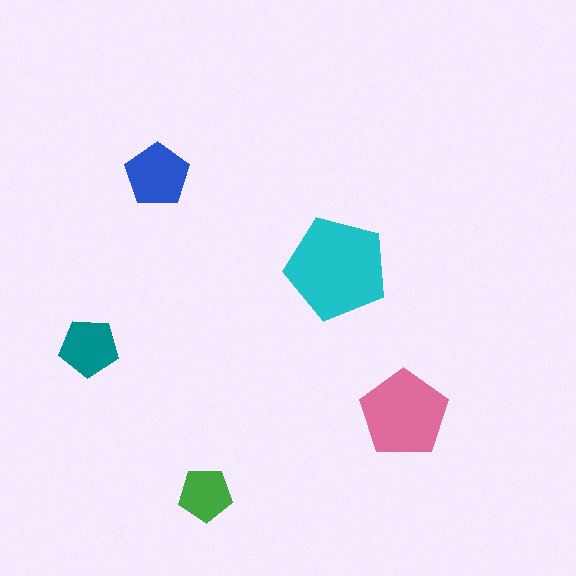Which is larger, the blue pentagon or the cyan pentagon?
The cyan one.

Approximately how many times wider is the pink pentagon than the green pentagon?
About 1.5 times wider.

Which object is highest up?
The blue pentagon is topmost.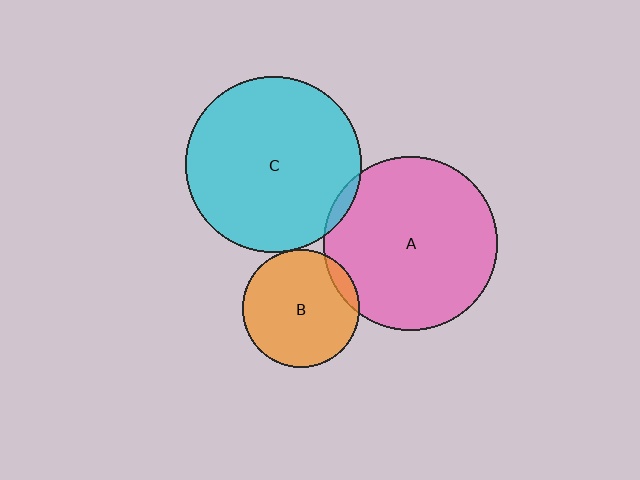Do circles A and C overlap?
Yes.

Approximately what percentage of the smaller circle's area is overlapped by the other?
Approximately 5%.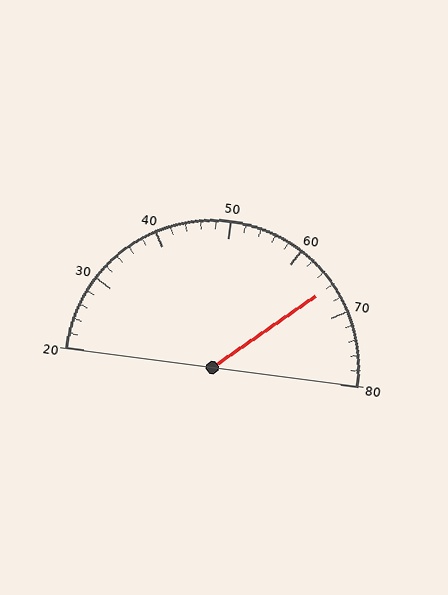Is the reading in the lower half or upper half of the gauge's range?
The reading is in the upper half of the range (20 to 80).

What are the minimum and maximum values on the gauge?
The gauge ranges from 20 to 80.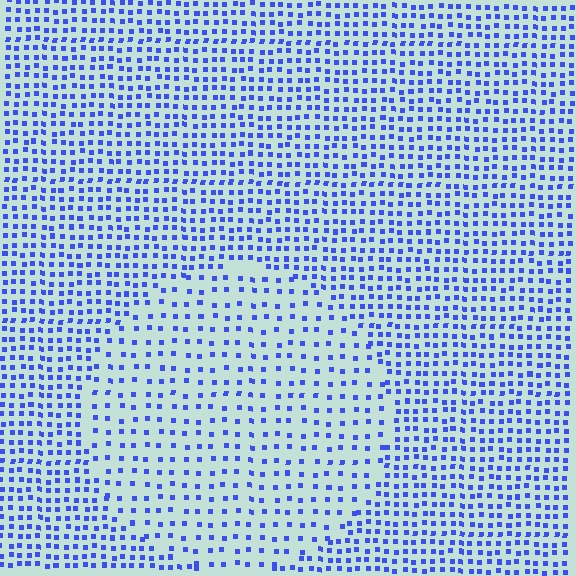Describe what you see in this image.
The image contains small blue elements arranged at two different densities. A circle-shaped region is visible where the elements are less densely packed than the surrounding area.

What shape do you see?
I see a circle.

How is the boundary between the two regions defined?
The boundary is defined by a change in element density (approximately 1.9x ratio). All elements are the same color, size, and shape.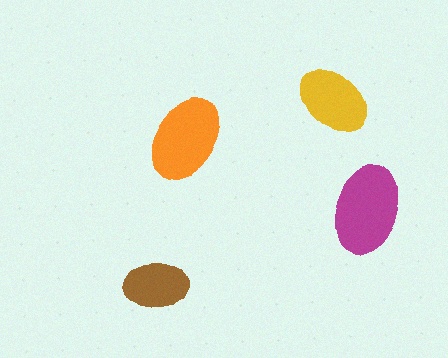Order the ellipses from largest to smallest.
the magenta one, the orange one, the yellow one, the brown one.